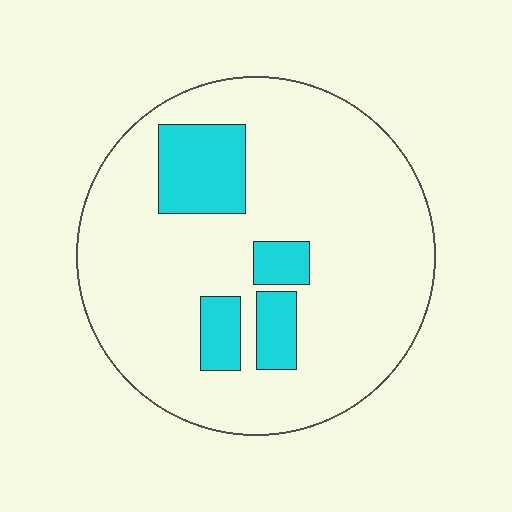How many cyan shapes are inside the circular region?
4.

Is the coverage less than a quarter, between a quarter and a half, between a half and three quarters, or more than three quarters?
Less than a quarter.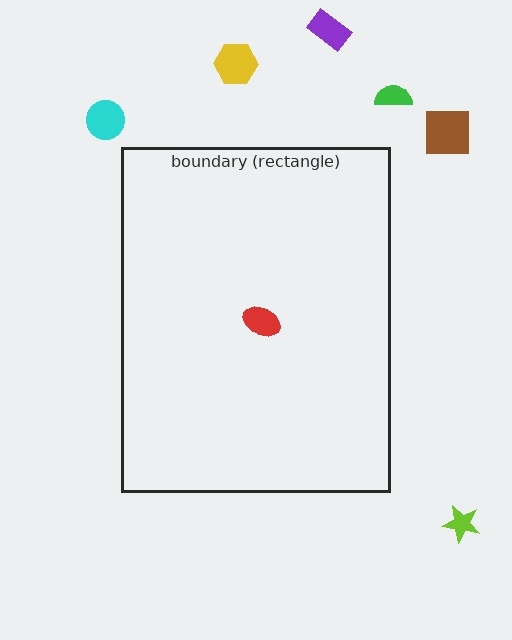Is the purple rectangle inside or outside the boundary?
Outside.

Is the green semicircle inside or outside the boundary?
Outside.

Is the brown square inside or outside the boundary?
Outside.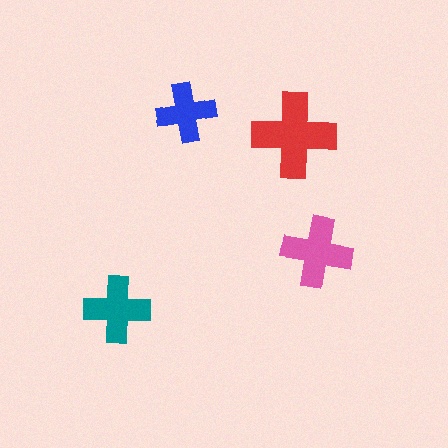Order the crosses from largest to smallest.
the red one, the pink one, the teal one, the blue one.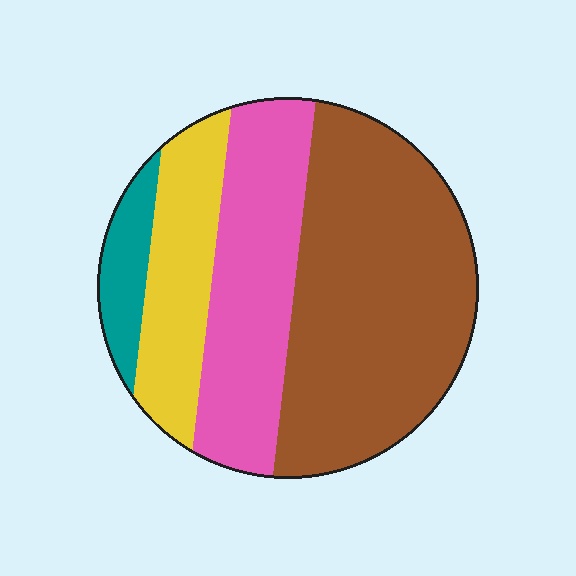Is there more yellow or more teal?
Yellow.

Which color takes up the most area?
Brown, at roughly 50%.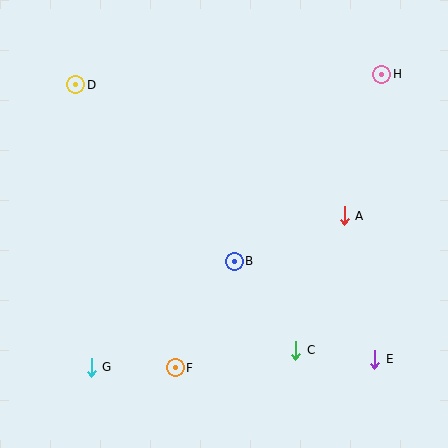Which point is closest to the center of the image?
Point B at (234, 261) is closest to the center.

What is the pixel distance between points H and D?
The distance between H and D is 306 pixels.